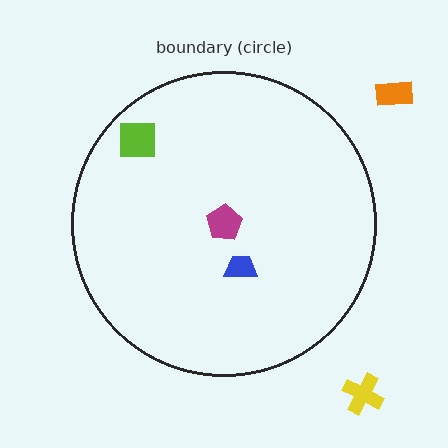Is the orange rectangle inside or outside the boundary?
Outside.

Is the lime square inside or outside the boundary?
Inside.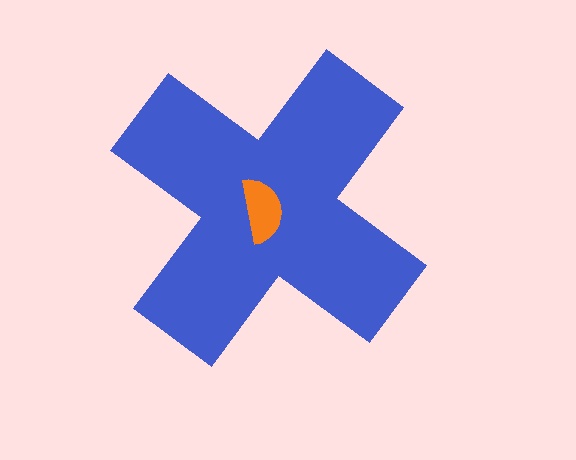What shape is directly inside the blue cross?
The orange semicircle.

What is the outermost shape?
The blue cross.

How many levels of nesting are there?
2.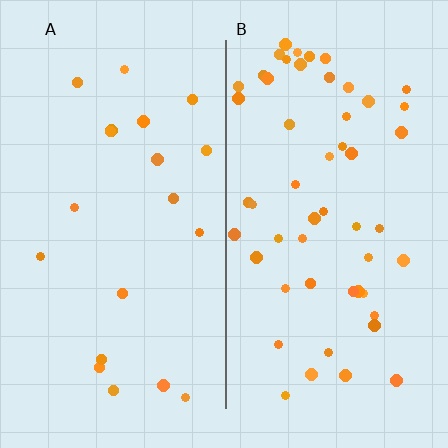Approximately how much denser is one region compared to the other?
Approximately 2.7× — region B over region A.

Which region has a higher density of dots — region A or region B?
B (the right).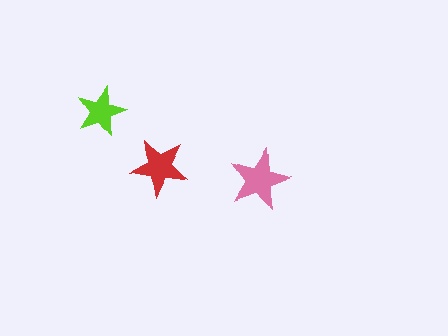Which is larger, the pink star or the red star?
The pink one.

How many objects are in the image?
There are 3 objects in the image.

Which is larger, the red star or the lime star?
The red one.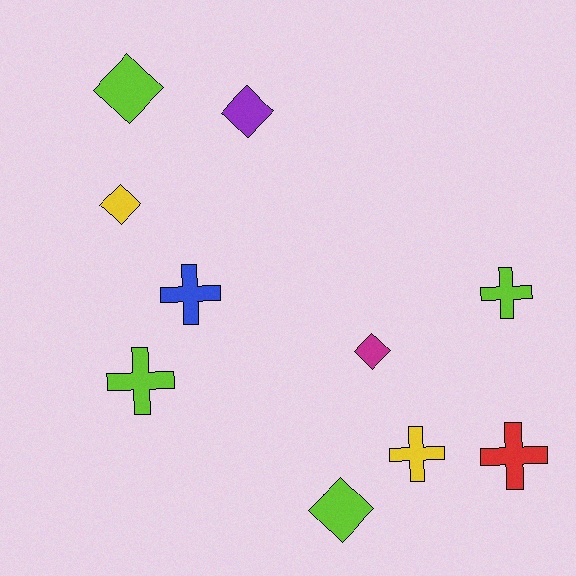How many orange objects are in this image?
There are no orange objects.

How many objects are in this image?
There are 10 objects.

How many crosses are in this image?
There are 5 crosses.